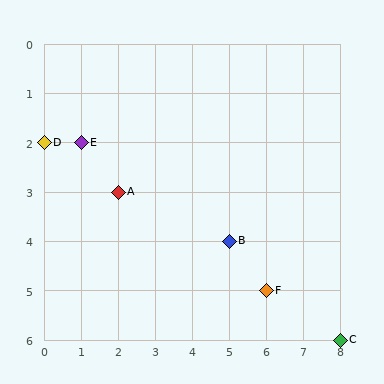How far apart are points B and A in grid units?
Points B and A are 3 columns and 1 row apart (about 3.2 grid units diagonally).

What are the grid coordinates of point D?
Point D is at grid coordinates (0, 2).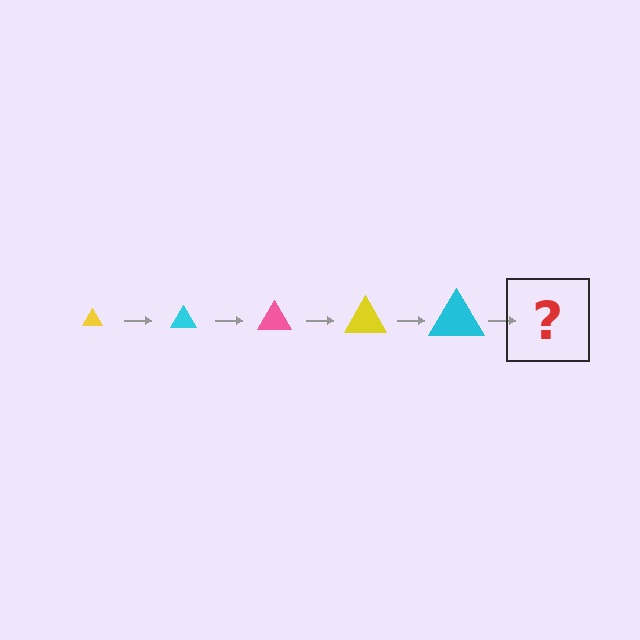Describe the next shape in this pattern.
It should be a pink triangle, larger than the previous one.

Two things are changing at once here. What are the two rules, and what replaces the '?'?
The two rules are that the triangle grows larger each step and the color cycles through yellow, cyan, and pink. The '?' should be a pink triangle, larger than the previous one.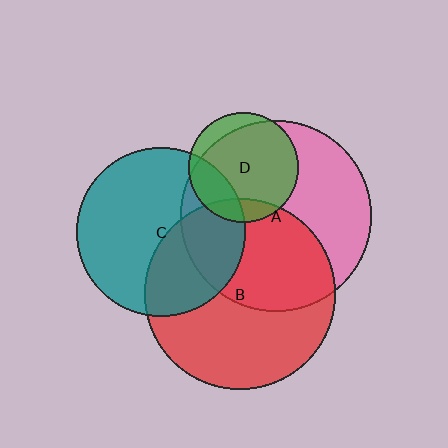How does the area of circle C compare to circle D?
Approximately 2.4 times.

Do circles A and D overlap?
Yes.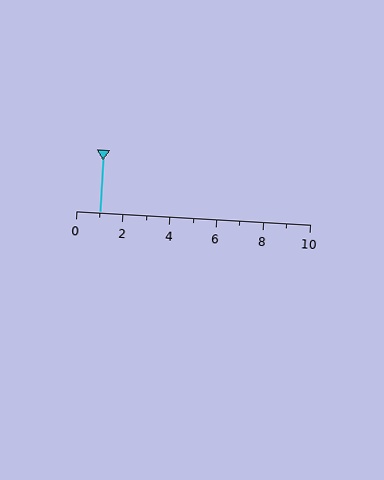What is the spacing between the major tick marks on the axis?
The major ticks are spaced 2 apart.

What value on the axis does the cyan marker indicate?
The marker indicates approximately 1.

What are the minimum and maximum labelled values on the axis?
The axis runs from 0 to 10.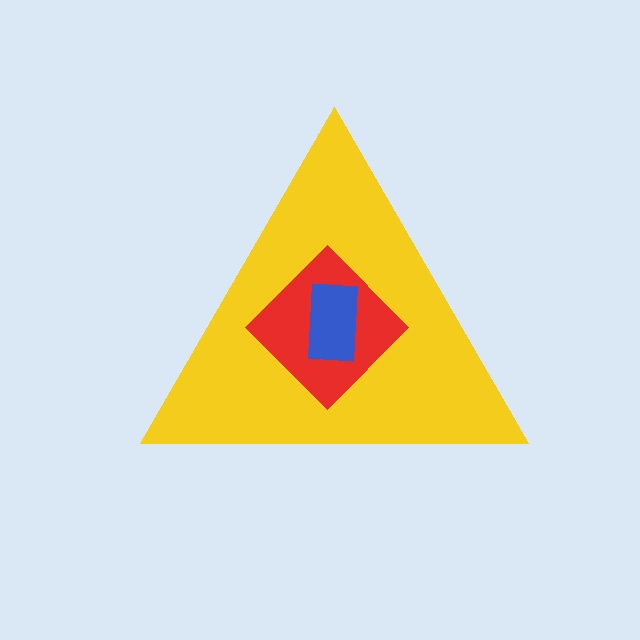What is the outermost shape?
The yellow triangle.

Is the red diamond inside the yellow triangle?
Yes.